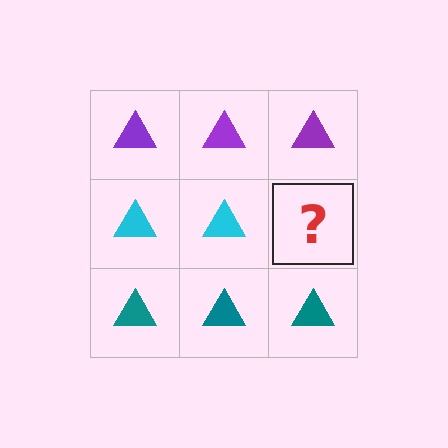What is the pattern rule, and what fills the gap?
The rule is that each row has a consistent color. The gap should be filled with a cyan triangle.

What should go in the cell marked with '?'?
The missing cell should contain a cyan triangle.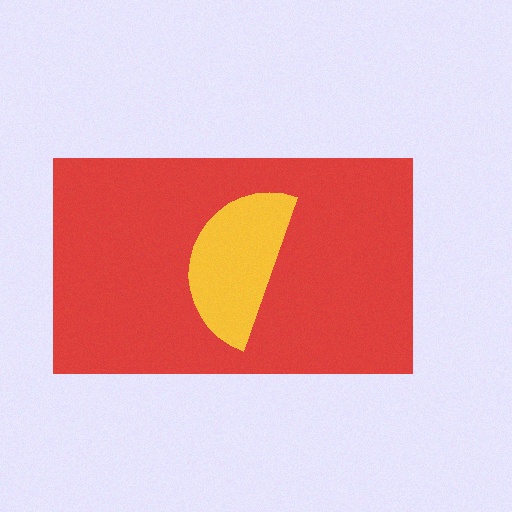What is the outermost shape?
The red rectangle.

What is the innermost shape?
The yellow semicircle.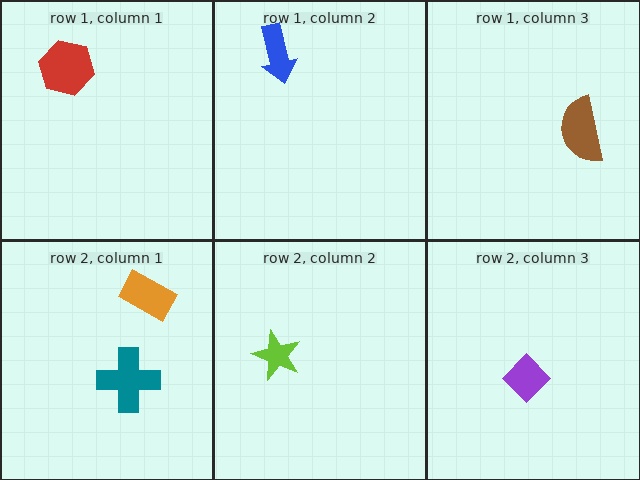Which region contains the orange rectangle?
The row 2, column 1 region.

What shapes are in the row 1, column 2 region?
The blue arrow.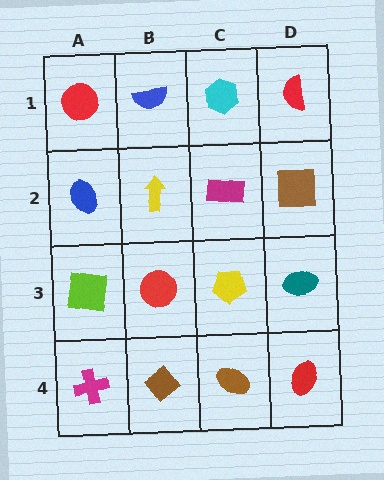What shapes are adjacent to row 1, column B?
A yellow arrow (row 2, column B), a red circle (row 1, column A), a cyan hexagon (row 1, column C).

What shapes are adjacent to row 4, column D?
A teal ellipse (row 3, column D), a brown ellipse (row 4, column C).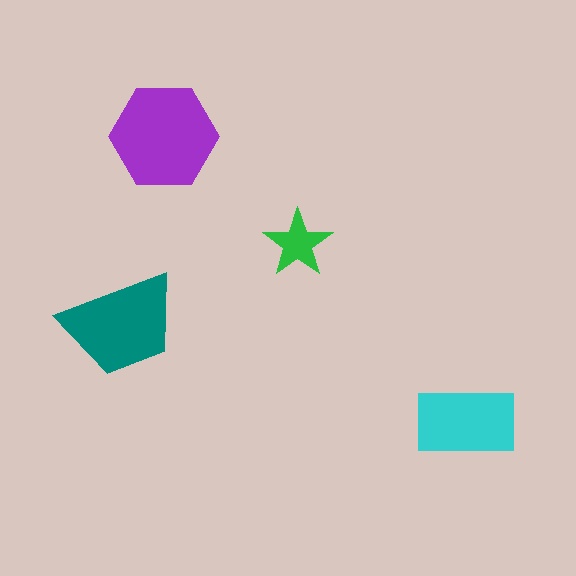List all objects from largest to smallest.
The purple hexagon, the teal trapezoid, the cyan rectangle, the green star.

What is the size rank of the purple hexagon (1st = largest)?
1st.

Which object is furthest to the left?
The teal trapezoid is leftmost.